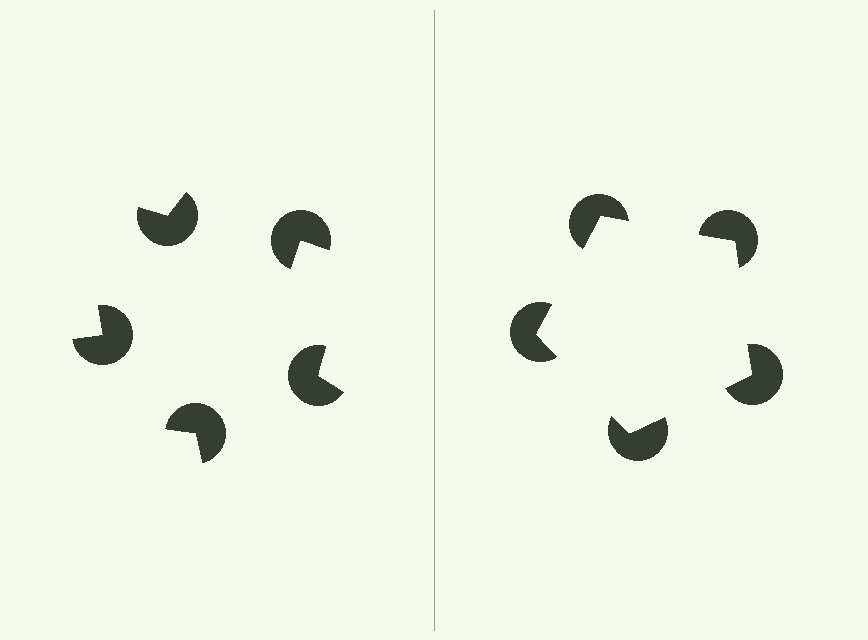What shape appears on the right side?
An illusory pentagon.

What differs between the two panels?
The pac-man discs are positioned identically on both sides; only the wedge orientations differ. On the right they align to a pentagon; on the left they are misaligned.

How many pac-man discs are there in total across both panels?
10 — 5 on each side.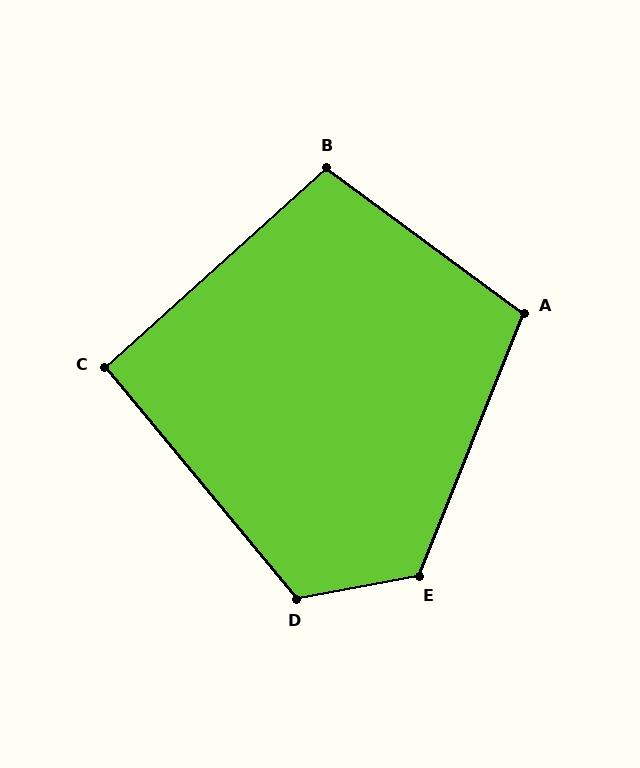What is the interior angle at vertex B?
Approximately 102 degrees (obtuse).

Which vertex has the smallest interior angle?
C, at approximately 92 degrees.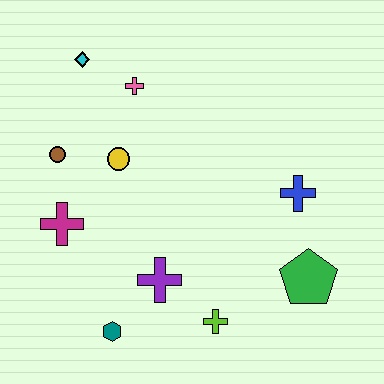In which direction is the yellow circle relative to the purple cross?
The yellow circle is above the purple cross.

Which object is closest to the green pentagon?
The blue cross is closest to the green pentagon.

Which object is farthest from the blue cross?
The cyan diamond is farthest from the blue cross.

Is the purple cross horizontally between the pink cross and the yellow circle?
No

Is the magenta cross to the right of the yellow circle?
No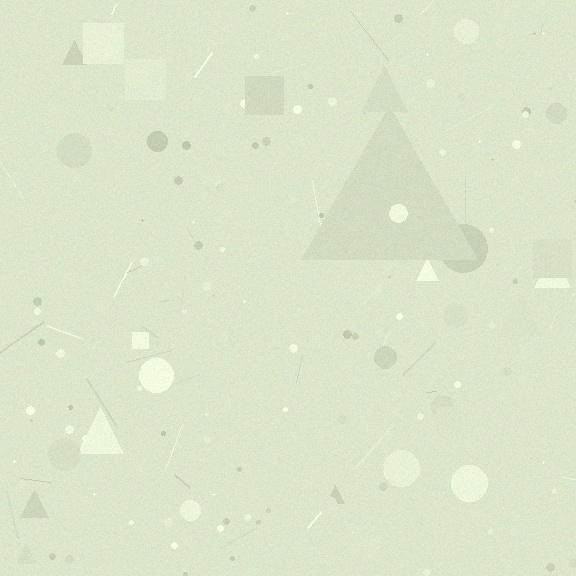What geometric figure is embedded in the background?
A triangle is embedded in the background.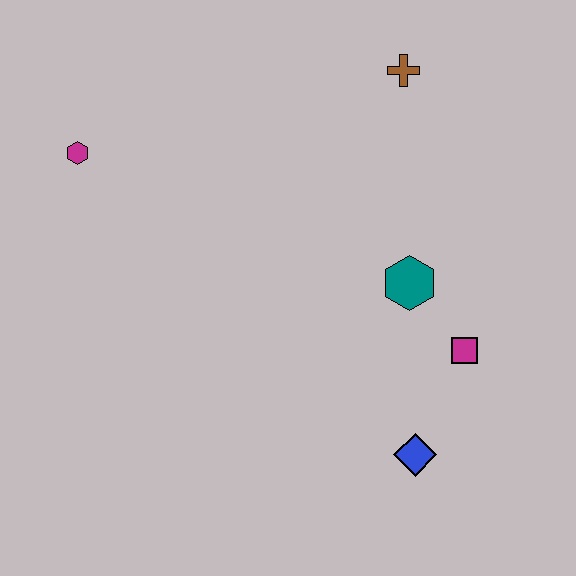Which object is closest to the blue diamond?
The magenta square is closest to the blue diamond.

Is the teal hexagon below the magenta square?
No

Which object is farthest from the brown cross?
The blue diamond is farthest from the brown cross.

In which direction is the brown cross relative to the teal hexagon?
The brown cross is above the teal hexagon.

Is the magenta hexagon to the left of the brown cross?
Yes